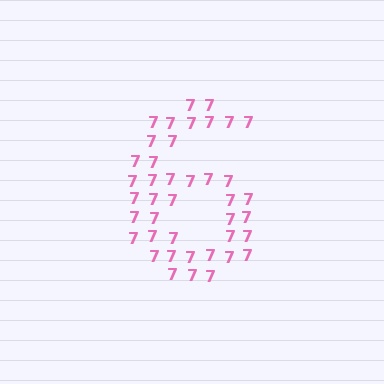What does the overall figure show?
The overall figure shows the digit 6.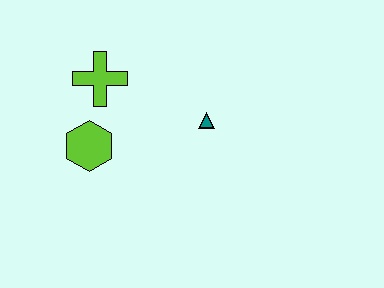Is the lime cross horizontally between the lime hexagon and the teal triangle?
Yes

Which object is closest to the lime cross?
The lime hexagon is closest to the lime cross.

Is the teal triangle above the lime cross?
No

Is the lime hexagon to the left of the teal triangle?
Yes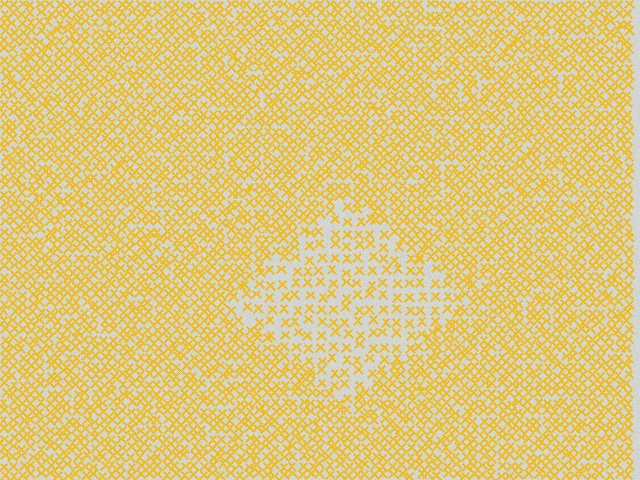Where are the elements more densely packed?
The elements are more densely packed outside the diamond boundary.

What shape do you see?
I see a diamond.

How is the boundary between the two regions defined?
The boundary is defined by a change in element density (approximately 1.9x ratio). All elements are the same color, size, and shape.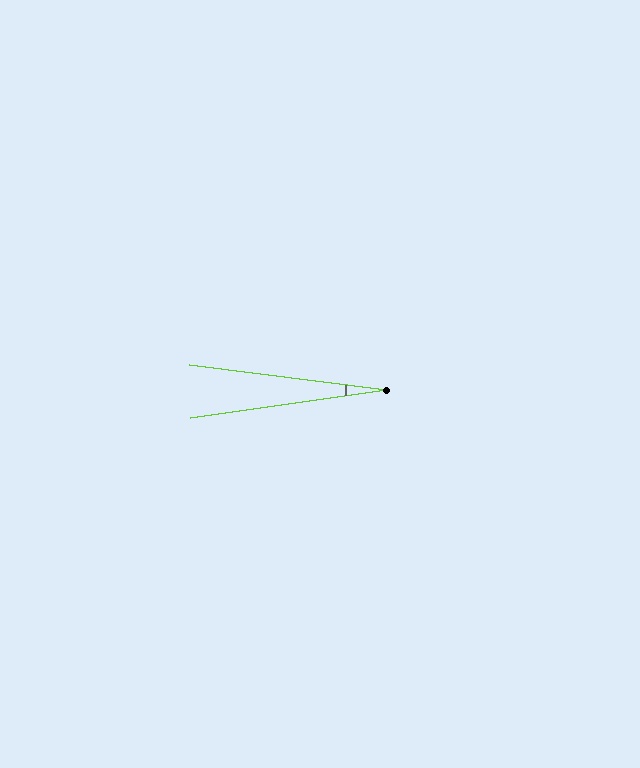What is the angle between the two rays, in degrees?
Approximately 15 degrees.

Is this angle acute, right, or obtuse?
It is acute.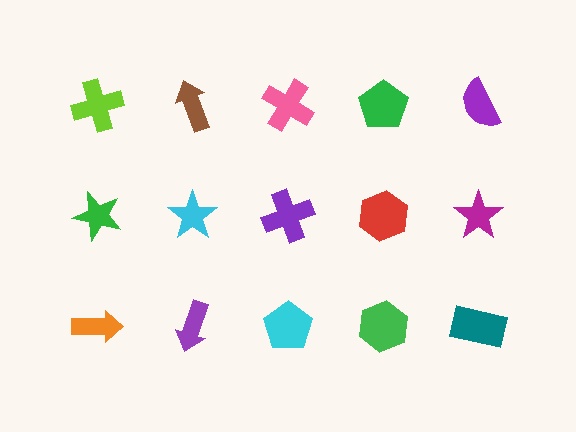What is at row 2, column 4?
A red hexagon.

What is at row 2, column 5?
A magenta star.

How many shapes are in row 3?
5 shapes.